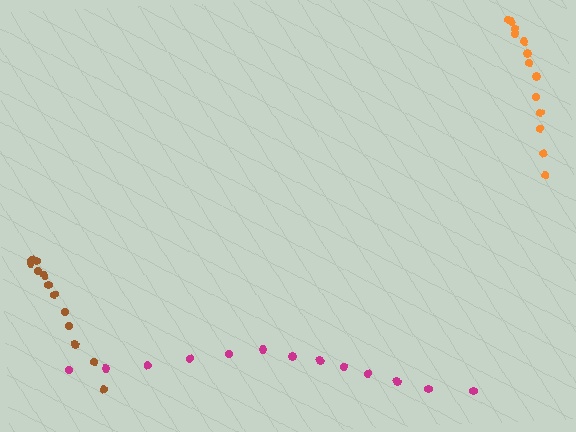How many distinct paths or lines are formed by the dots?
There are 3 distinct paths.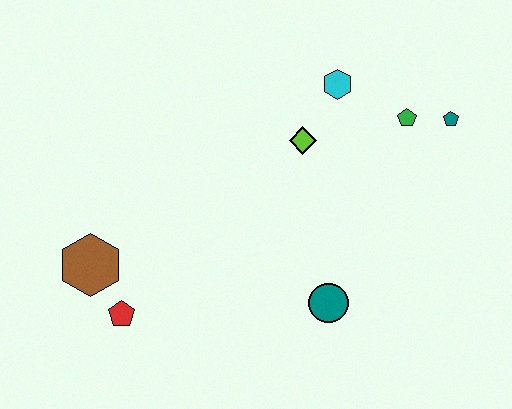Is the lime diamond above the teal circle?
Yes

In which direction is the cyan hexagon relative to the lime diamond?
The cyan hexagon is above the lime diamond.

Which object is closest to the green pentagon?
The teal pentagon is closest to the green pentagon.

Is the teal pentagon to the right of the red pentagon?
Yes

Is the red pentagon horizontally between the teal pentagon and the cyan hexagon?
No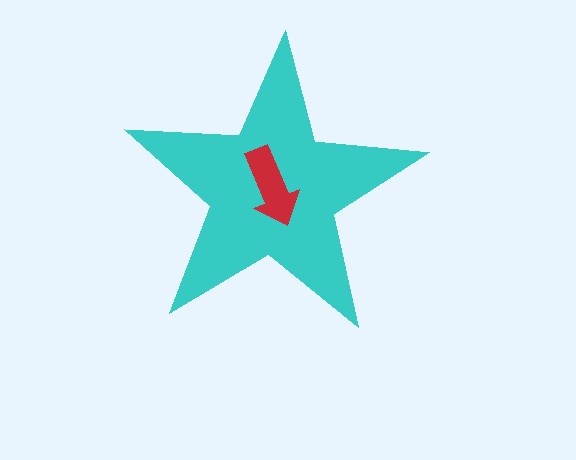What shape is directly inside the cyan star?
The red arrow.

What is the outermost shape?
The cyan star.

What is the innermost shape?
The red arrow.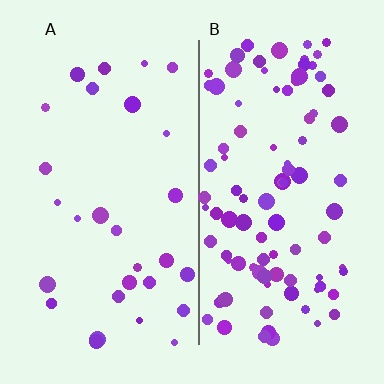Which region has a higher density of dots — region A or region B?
B (the right).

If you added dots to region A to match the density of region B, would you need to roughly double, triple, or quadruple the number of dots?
Approximately triple.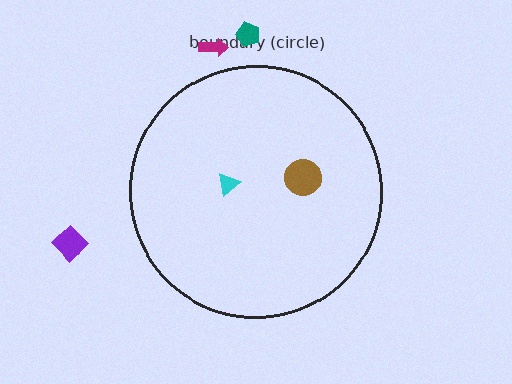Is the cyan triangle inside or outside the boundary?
Inside.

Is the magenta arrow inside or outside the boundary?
Outside.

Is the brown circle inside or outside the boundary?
Inside.